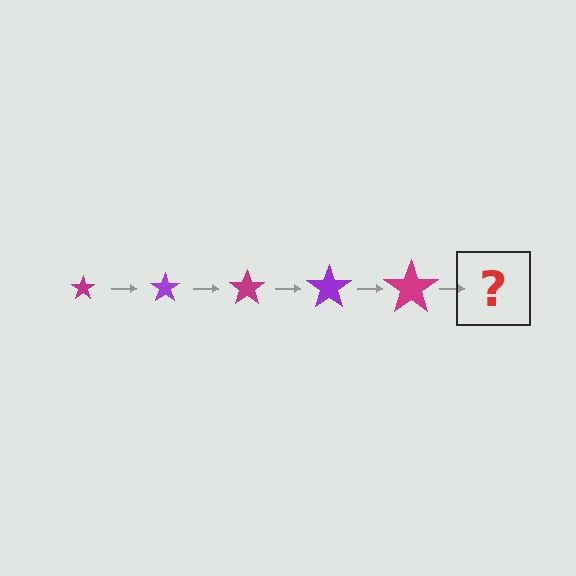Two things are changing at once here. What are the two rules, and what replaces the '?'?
The two rules are that the star grows larger each step and the color cycles through magenta and purple. The '?' should be a purple star, larger than the previous one.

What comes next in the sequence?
The next element should be a purple star, larger than the previous one.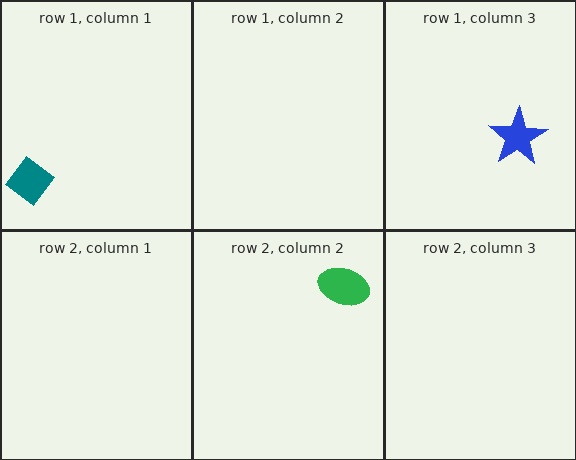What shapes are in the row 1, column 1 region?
The teal diamond.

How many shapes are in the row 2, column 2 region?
1.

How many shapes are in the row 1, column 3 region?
1.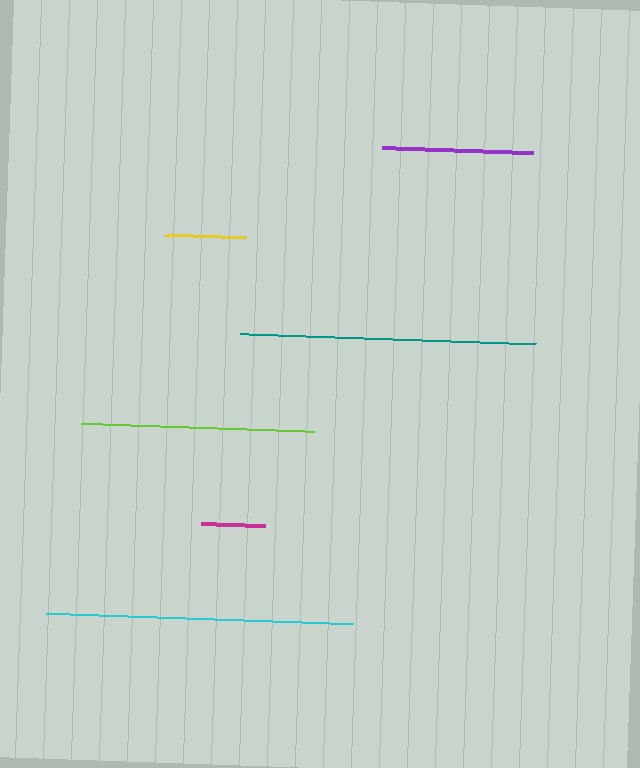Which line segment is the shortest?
The magenta line is the shortest at approximately 64 pixels.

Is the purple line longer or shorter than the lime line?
The lime line is longer than the purple line.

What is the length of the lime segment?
The lime segment is approximately 233 pixels long.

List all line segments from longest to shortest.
From longest to shortest: cyan, teal, lime, purple, yellow, magenta.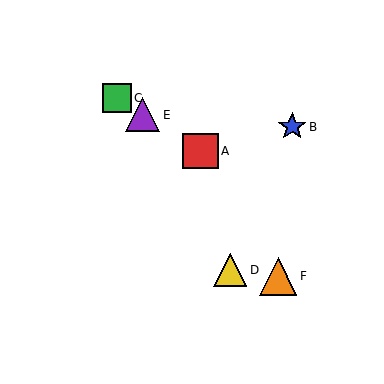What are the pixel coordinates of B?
Object B is at (292, 127).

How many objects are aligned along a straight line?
3 objects (A, C, E) are aligned along a straight line.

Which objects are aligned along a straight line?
Objects A, C, E are aligned along a straight line.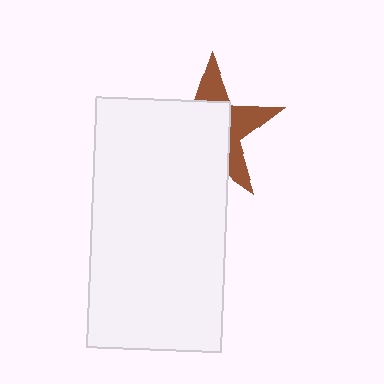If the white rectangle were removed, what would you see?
You would see the complete brown star.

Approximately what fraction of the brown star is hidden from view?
Roughly 62% of the brown star is hidden behind the white rectangle.